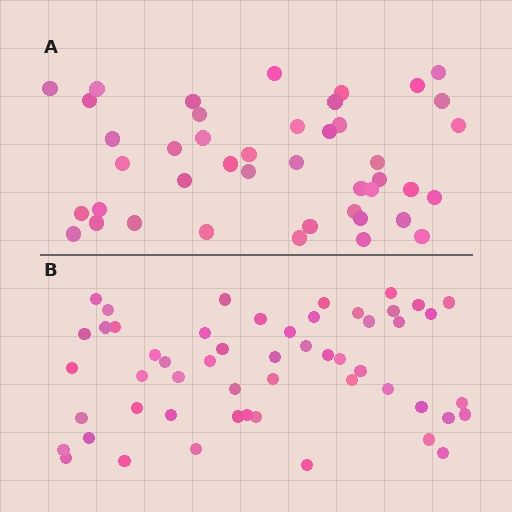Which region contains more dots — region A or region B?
Region B (the bottom region) has more dots.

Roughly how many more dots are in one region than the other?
Region B has roughly 10 or so more dots than region A.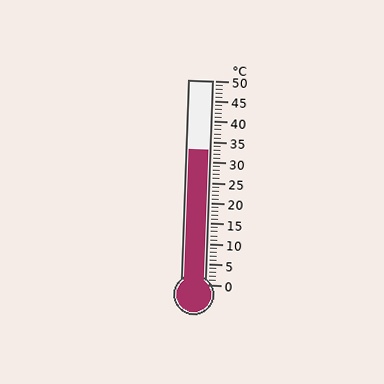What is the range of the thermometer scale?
The thermometer scale ranges from 0°C to 50°C.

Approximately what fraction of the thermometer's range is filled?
The thermometer is filled to approximately 65% of its range.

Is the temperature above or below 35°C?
The temperature is below 35°C.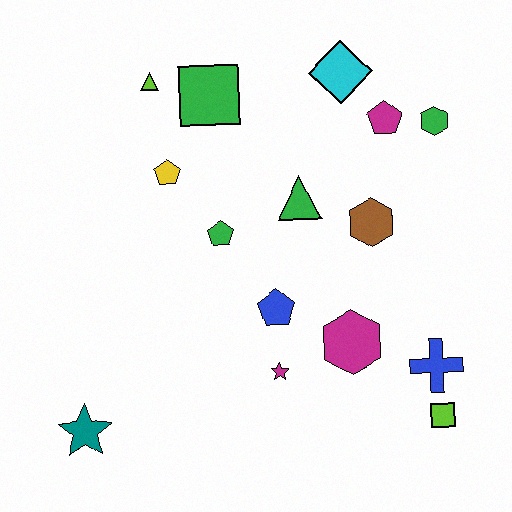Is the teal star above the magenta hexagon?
No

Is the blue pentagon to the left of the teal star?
No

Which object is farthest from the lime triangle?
The lime square is farthest from the lime triangle.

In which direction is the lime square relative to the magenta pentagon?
The lime square is below the magenta pentagon.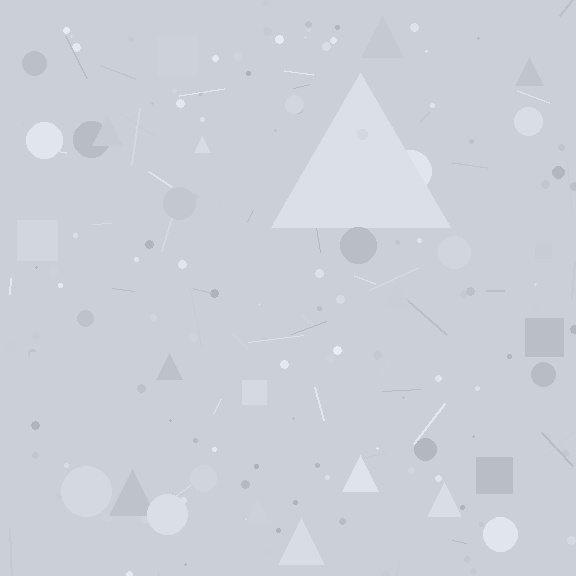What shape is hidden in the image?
A triangle is hidden in the image.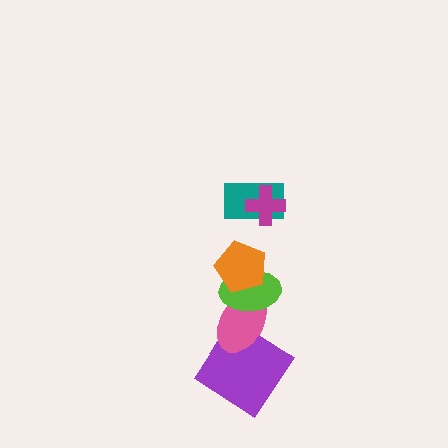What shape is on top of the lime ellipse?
The orange pentagon is on top of the lime ellipse.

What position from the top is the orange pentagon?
The orange pentagon is 3rd from the top.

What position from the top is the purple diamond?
The purple diamond is 6th from the top.